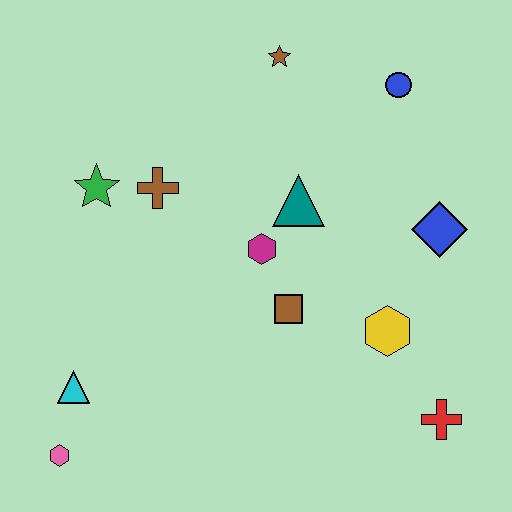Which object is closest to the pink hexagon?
The cyan triangle is closest to the pink hexagon.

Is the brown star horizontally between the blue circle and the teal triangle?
No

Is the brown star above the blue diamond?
Yes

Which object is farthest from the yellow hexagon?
The pink hexagon is farthest from the yellow hexagon.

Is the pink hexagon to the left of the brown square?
Yes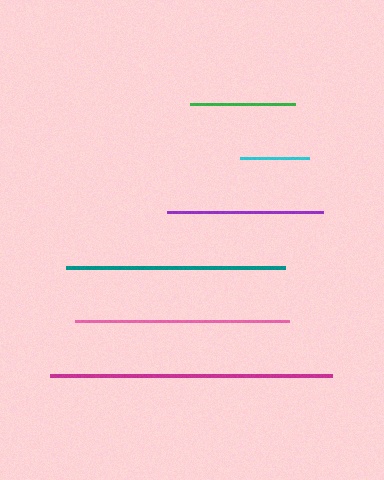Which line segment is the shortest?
The cyan line is the shortest at approximately 68 pixels.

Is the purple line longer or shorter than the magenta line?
The magenta line is longer than the purple line.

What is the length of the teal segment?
The teal segment is approximately 220 pixels long.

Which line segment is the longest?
The magenta line is the longest at approximately 283 pixels.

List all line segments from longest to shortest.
From longest to shortest: magenta, teal, pink, purple, green, cyan.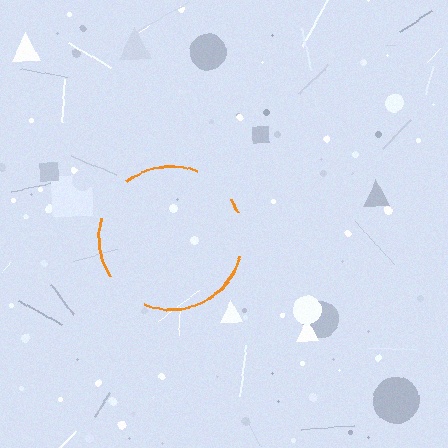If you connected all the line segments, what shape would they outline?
They would outline a circle.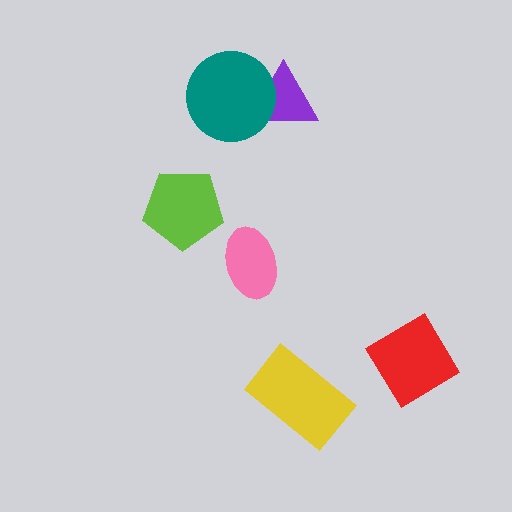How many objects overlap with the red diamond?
0 objects overlap with the red diamond.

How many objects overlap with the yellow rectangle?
0 objects overlap with the yellow rectangle.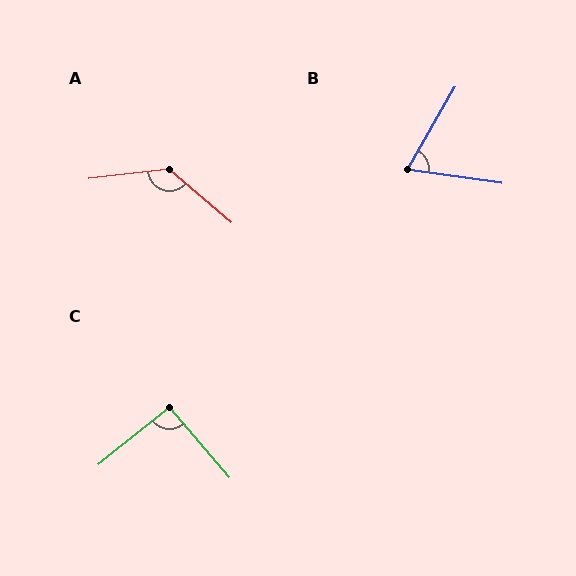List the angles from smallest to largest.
B (68°), C (92°), A (133°).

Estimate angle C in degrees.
Approximately 92 degrees.